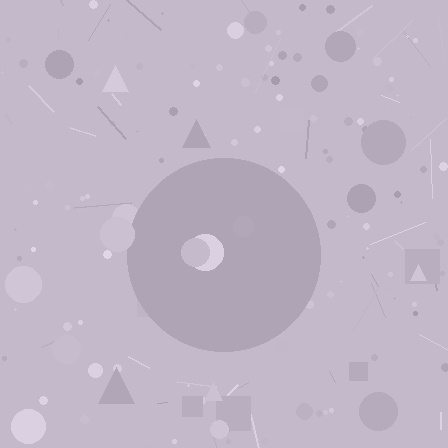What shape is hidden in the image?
A circle is hidden in the image.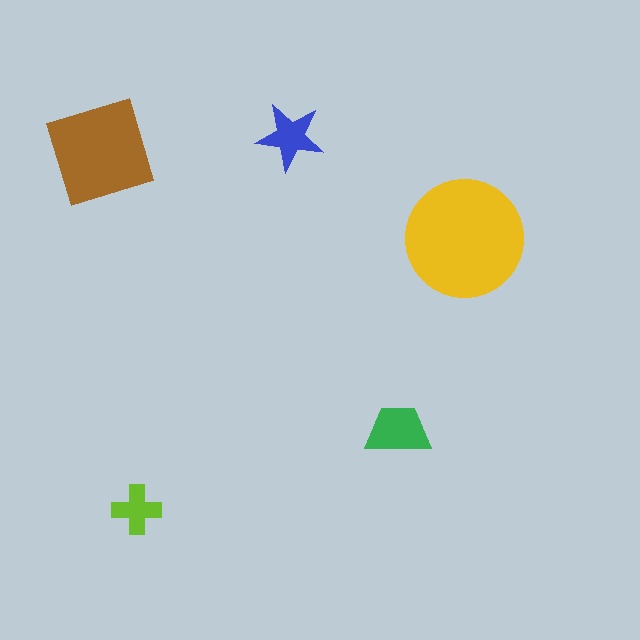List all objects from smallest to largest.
The lime cross, the blue star, the green trapezoid, the brown diamond, the yellow circle.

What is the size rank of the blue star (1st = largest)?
4th.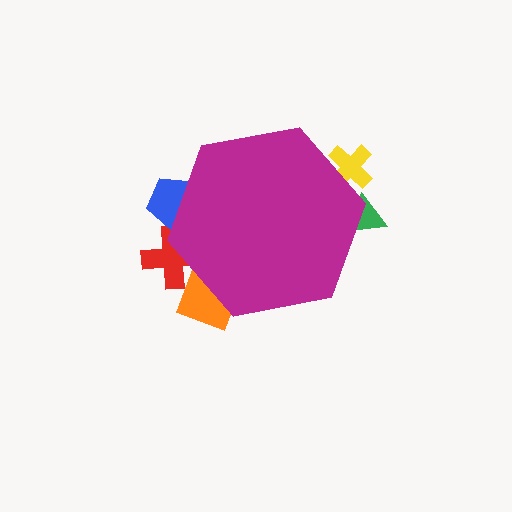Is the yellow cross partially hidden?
Yes, the yellow cross is partially hidden behind the magenta hexagon.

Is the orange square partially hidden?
Yes, the orange square is partially hidden behind the magenta hexagon.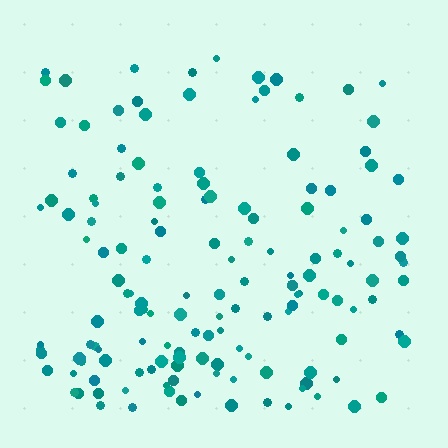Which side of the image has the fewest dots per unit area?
The top.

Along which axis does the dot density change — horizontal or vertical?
Vertical.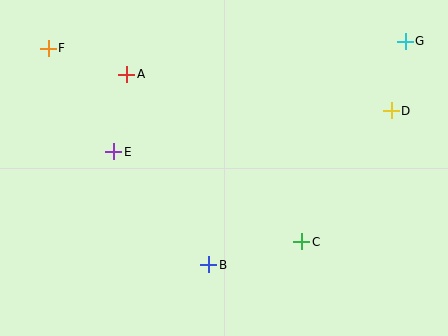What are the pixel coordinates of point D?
Point D is at (391, 111).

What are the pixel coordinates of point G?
Point G is at (405, 41).